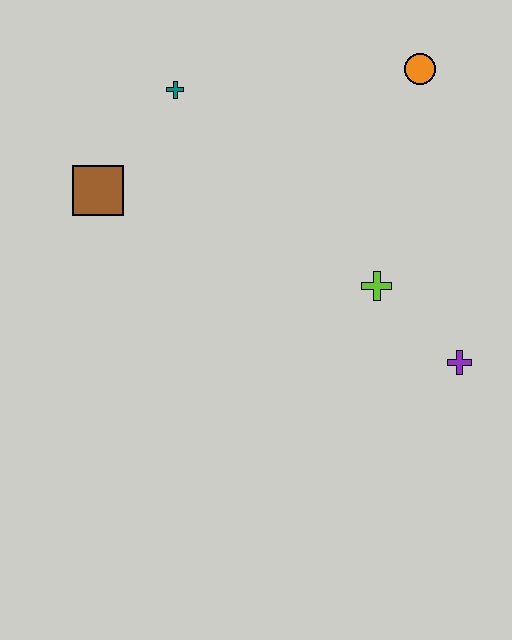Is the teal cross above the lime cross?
Yes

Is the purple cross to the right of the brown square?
Yes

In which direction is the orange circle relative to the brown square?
The orange circle is to the right of the brown square.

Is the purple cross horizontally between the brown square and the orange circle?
No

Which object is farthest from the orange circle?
The brown square is farthest from the orange circle.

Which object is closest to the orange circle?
The lime cross is closest to the orange circle.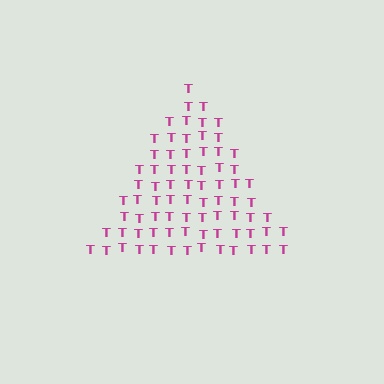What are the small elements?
The small elements are letter T's.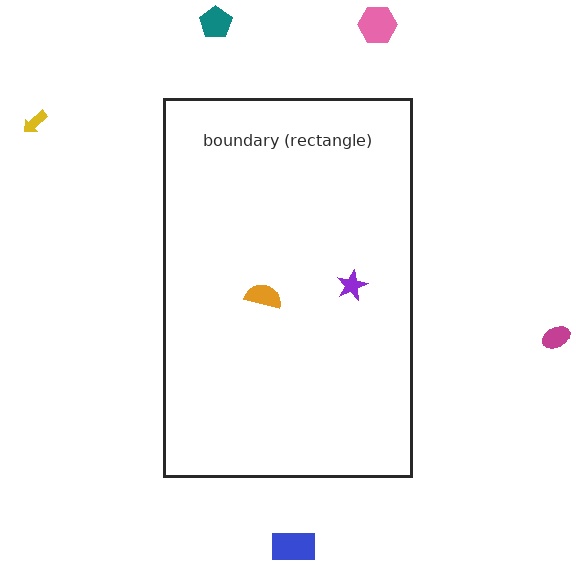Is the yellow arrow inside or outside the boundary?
Outside.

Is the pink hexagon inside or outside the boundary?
Outside.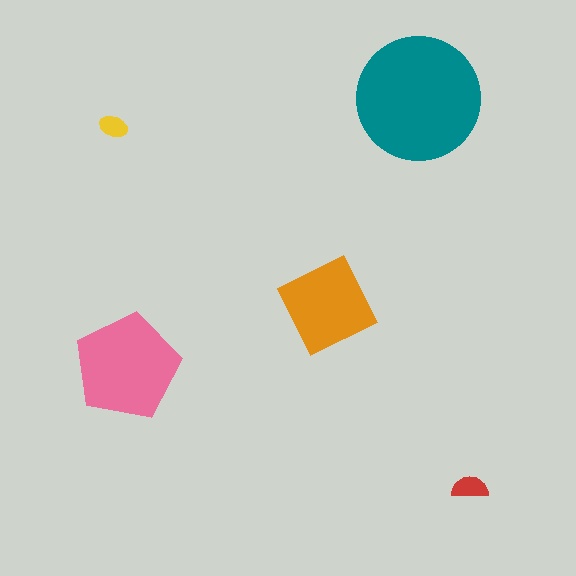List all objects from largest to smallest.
The teal circle, the pink pentagon, the orange diamond, the red semicircle, the yellow ellipse.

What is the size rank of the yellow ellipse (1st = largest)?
5th.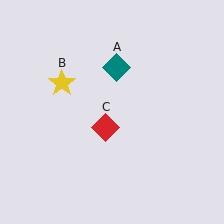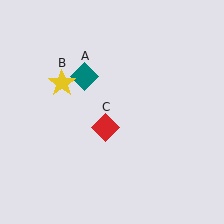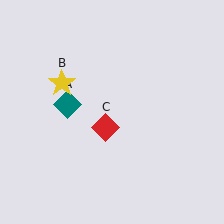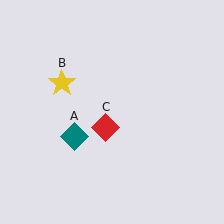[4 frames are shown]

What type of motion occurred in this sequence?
The teal diamond (object A) rotated counterclockwise around the center of the scene.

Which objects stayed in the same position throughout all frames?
Yellow star (object B) and red diamond (object C) remained stationary.